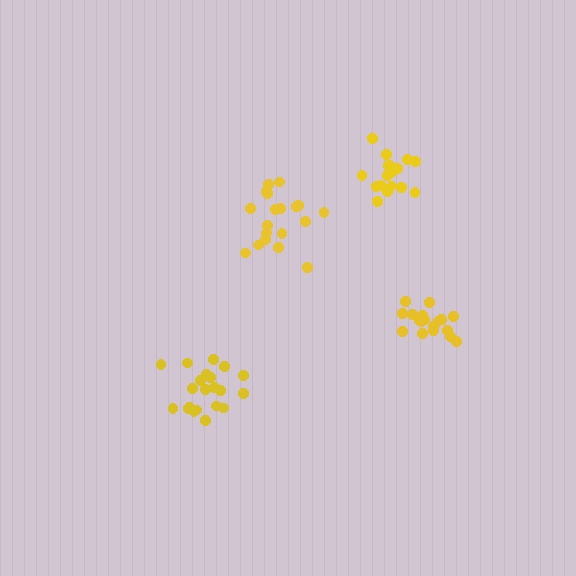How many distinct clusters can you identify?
There are 4 distinct clusters.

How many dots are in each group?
Group 1: 19 dots, Group 2: 21 dots, Group 3: 17 dots, Group 4: 18 dots (75 total).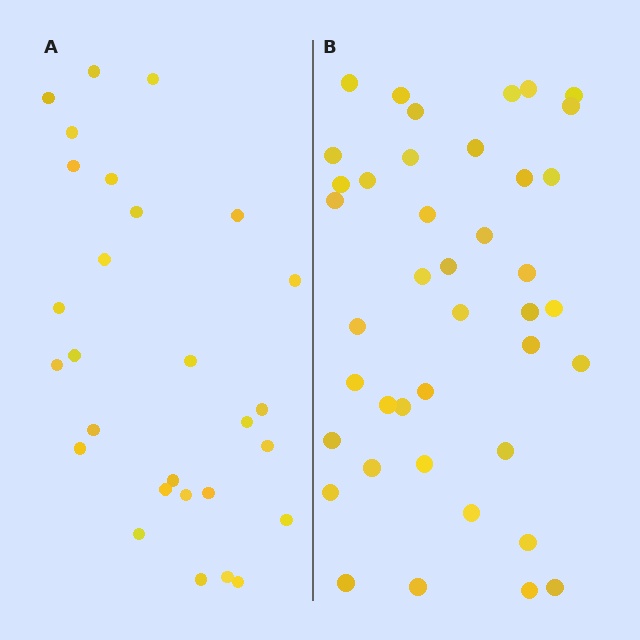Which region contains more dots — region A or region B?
Region B (the right region) has more dots.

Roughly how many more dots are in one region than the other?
Region B has approximately 15 more dots than region A.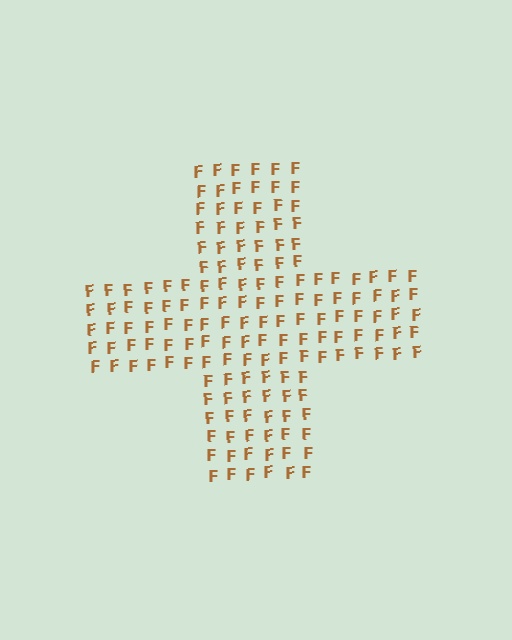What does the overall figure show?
The overall figure shows a cross.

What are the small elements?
The small elements are letter F's.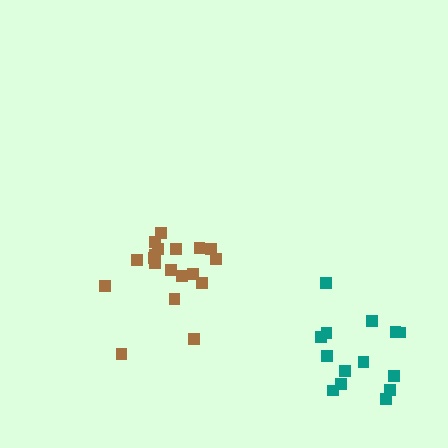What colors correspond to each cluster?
The clusters are colored: brown, teal.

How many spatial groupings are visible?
There are 2 spatial groupings.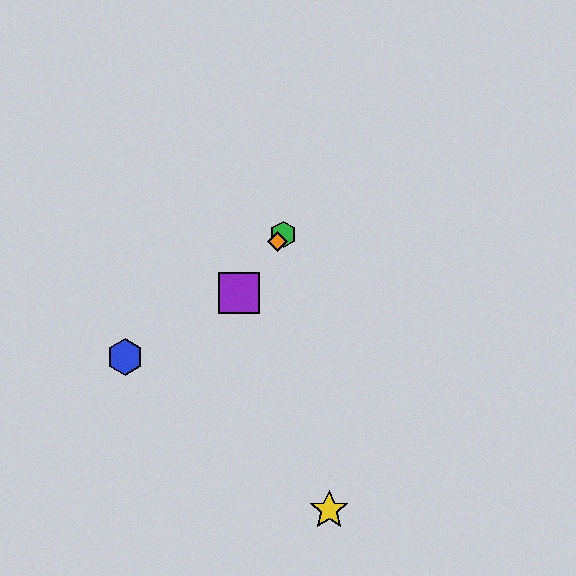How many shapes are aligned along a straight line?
4 shapes (the red hexagon, the green hexagon, the purple square, the orange diamond) are aligned along a straight line.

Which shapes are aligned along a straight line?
The red hexagon, the green hexagon, the purple square, the orange diamond are aligned along a straight line.